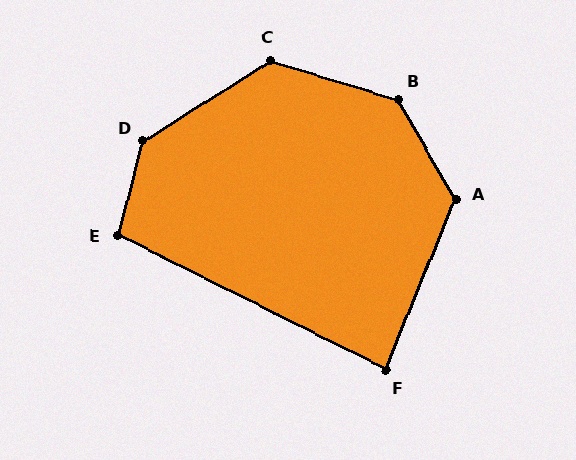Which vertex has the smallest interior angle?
F, at approximately 86 degrees.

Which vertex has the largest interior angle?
B, at approximately 137 degrees.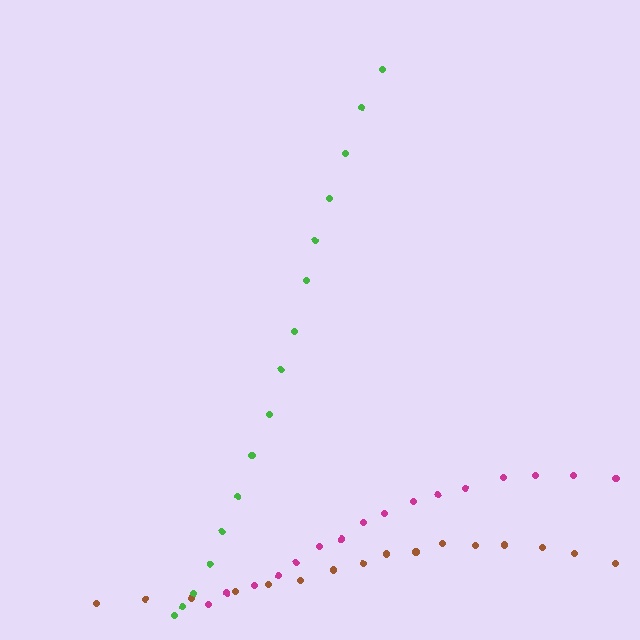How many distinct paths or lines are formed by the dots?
There are 3 distinct paths.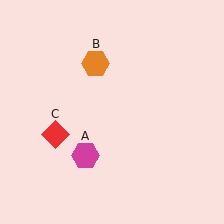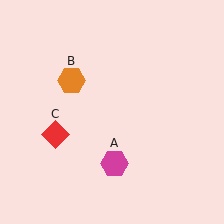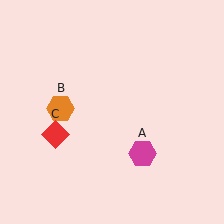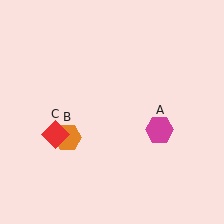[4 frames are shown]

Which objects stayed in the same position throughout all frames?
Red diamond (object C) remained stationary.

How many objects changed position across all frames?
2 objects changed position: magenta hexagon (object A), orange hexagon (object B).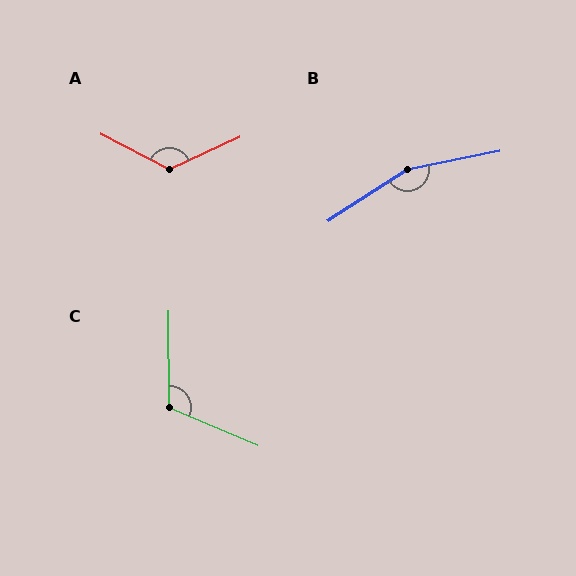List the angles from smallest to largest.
C (113°), A (128°), B (159°).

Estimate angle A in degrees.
Approximately 128 degrees.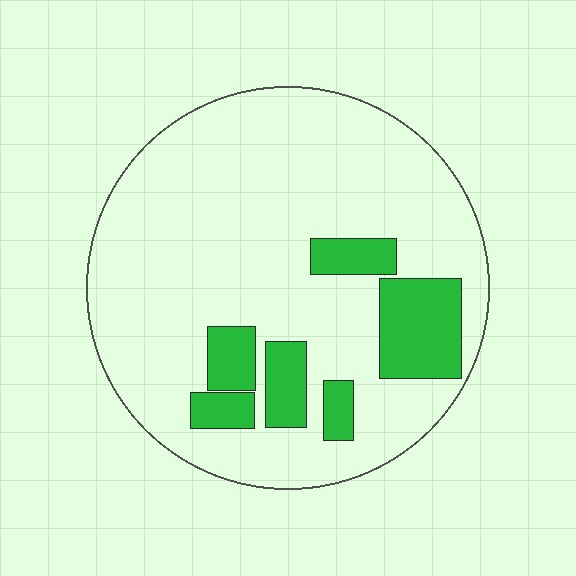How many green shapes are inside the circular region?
6.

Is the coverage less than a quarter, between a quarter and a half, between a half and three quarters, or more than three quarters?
Less than a quarter.